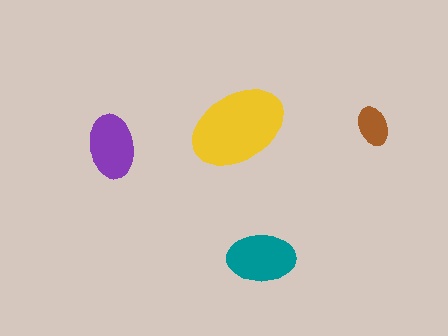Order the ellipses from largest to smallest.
the yellow one, the teal one, the purple one, the brown one.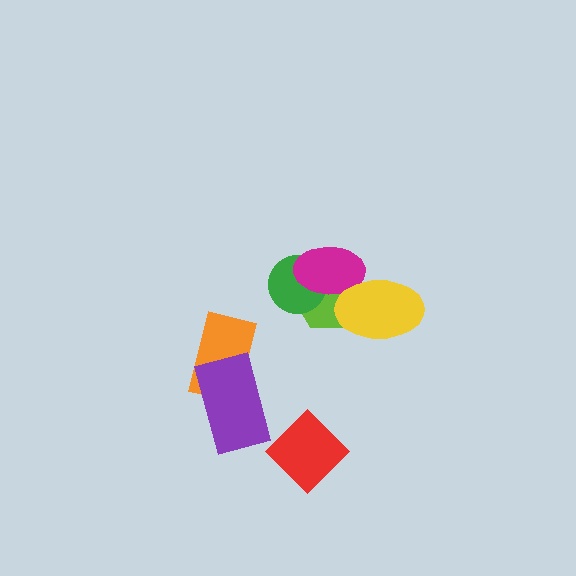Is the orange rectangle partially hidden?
Yes, it is partially covered by another shape.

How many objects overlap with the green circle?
2 objects overlap with the green circle.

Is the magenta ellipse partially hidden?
Yes, it is partially covered by another shape.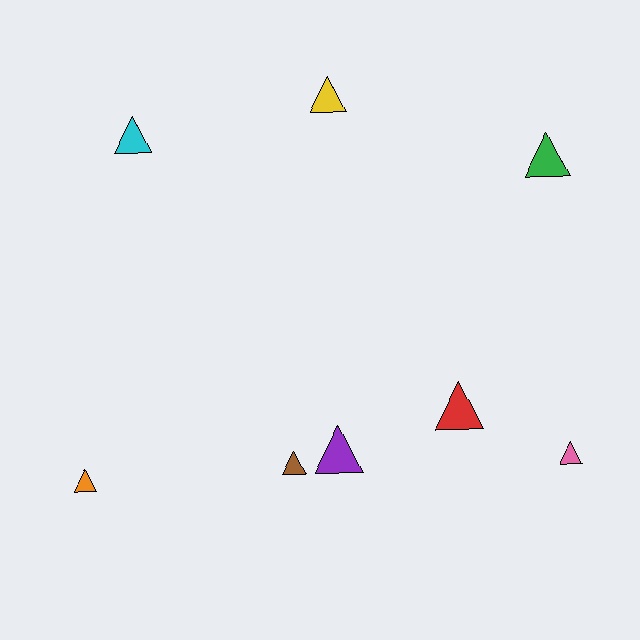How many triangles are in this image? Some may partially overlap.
There are 8 triangles.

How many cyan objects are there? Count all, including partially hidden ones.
There is 1 cyan object.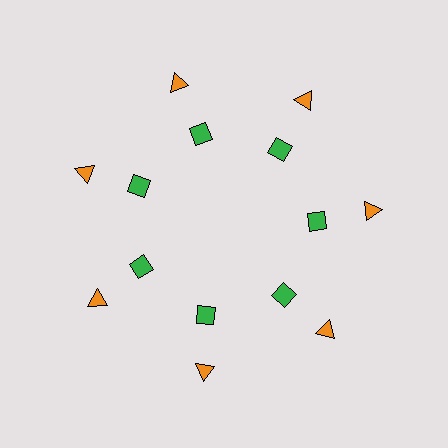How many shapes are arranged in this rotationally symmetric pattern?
There are 14 shapes, arranged in 7 groups of 2.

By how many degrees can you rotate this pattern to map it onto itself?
The pattern maps onto itself every 51 degrees of rotation.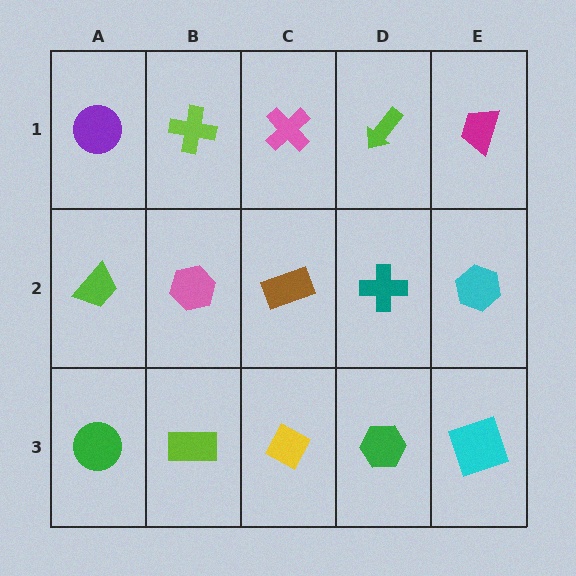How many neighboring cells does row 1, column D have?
3.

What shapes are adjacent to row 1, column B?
A pink hexagon (row 2, column B), a purple circle (row 1, column A), a pink cross (row 1, column C).